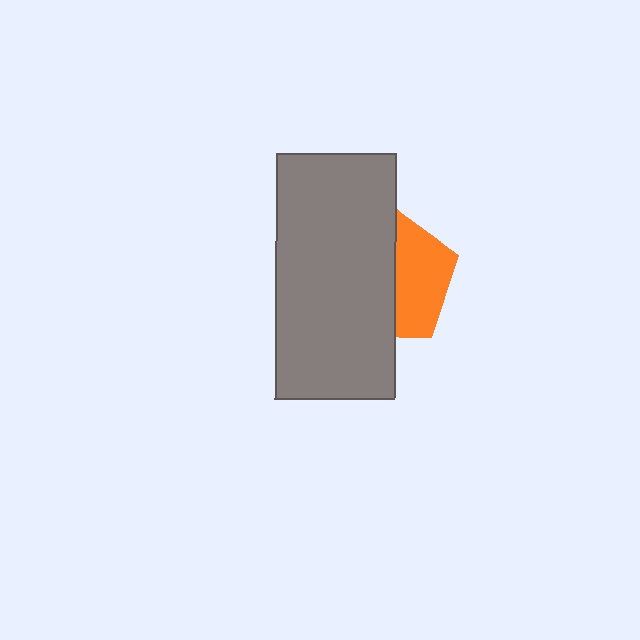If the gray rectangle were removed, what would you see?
You would see the complete orange pentagon.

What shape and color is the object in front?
The object in front is a gray rectangle.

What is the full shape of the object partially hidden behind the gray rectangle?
The partially hidden object is an orange pentagon.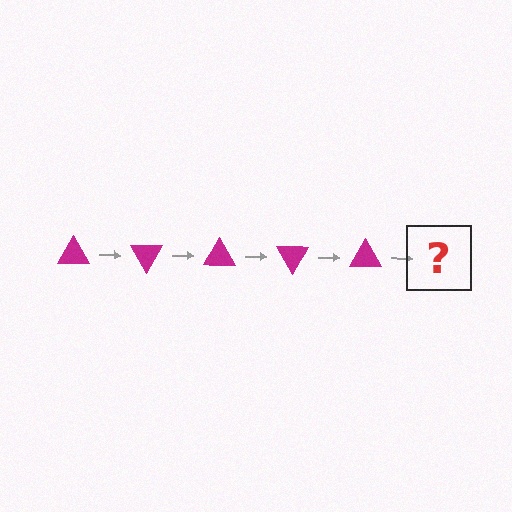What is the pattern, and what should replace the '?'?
The pattern is that the triangle rotates 60 degrees each step. The '?' should be a magenta triangle rotated 300 degrees.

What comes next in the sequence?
The next element should be a magenta triangle rotated 300 degrees.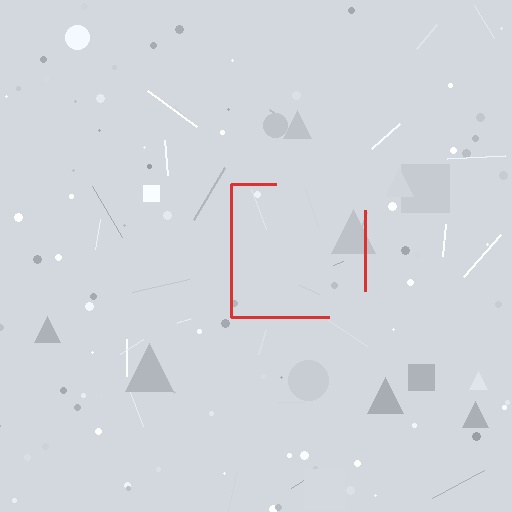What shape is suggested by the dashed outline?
The dashed outline suggests a square.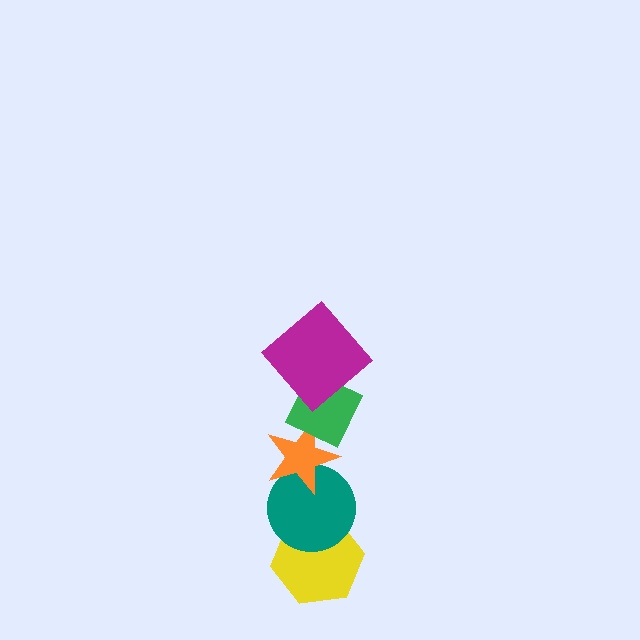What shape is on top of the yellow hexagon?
The teal circle is on top of the yellow hexagon.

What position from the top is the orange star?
The orange star is 3rd from the top.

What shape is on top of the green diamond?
The magenta diamond is on top of the green diamond.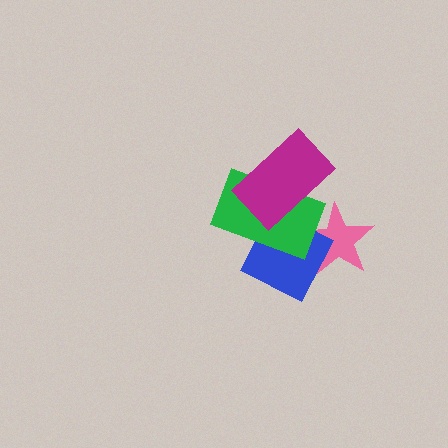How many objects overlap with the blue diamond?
3 objects overlap with the blue diamond.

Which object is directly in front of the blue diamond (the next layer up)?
The green rectangle is directly in front of the blue diamond.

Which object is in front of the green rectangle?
The magenta rectangle is in front of the green rectangle.